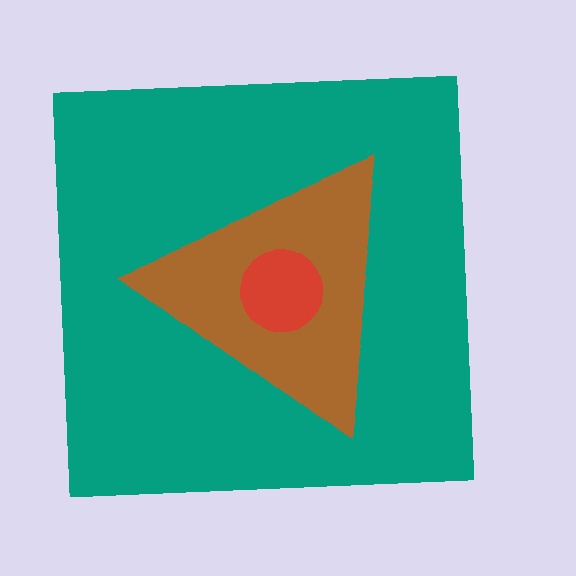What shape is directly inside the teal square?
The brown triangle.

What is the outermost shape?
The teal square.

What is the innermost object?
The red circle.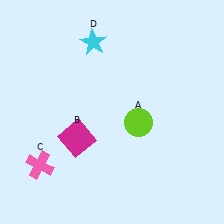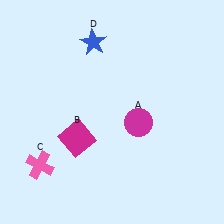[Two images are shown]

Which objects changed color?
A changed from lime to magenta. D changed from cyan to blue.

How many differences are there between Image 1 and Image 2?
There are 2 differences between the two images.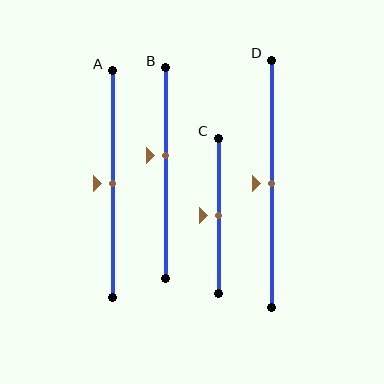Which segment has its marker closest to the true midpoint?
Segment A has its marker closest to the true midpoint.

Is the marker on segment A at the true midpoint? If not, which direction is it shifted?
Yes, the marker on segment A is at the true midpoint.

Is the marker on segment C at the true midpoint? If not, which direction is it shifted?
Yes, the marker on segment C is at the true midpoint.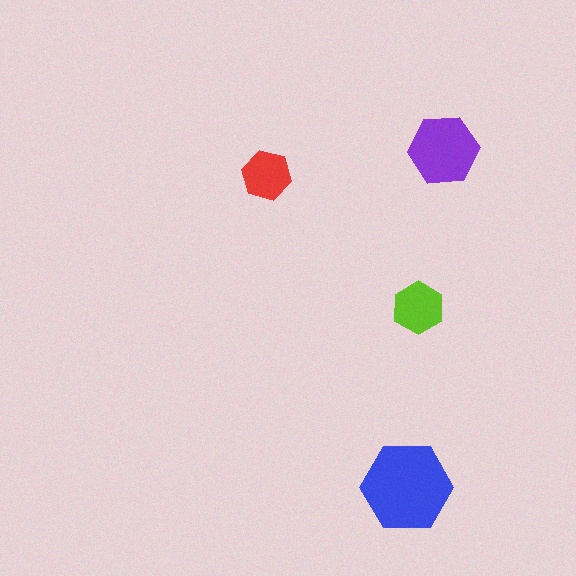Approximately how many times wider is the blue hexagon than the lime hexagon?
About 1.5 times wider.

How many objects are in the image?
There are 4 objects in the image.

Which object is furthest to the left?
The red hexagon is leftmost.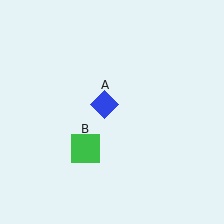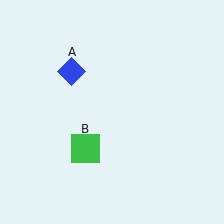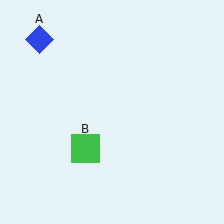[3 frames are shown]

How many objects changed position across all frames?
1 object changed position: blue diamond (object A).